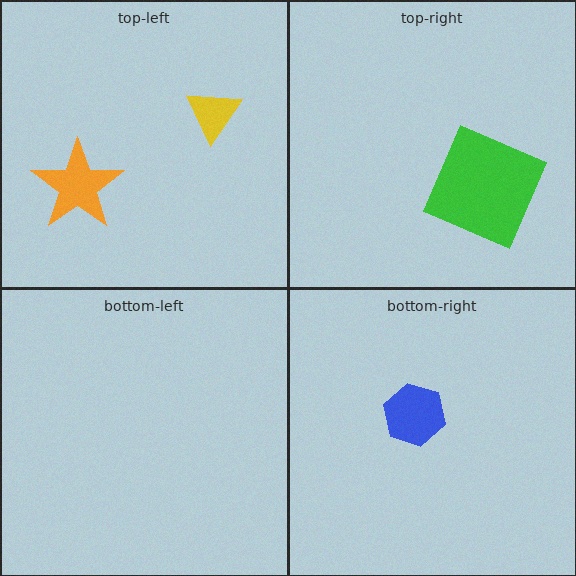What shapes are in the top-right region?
The green square.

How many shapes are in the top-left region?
2.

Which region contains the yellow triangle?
The top-left region.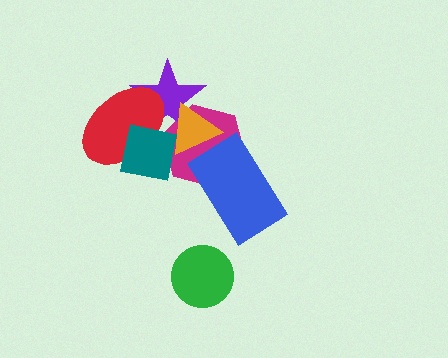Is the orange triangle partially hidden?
Yes, it is partially covered by another shape.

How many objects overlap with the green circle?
0 objects overlap with the green circle.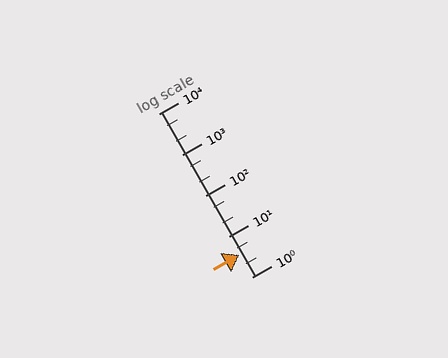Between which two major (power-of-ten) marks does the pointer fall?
The pointer is between 1 and 10.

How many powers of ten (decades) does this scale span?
The scale spans 4 decades, from 1 to 10000.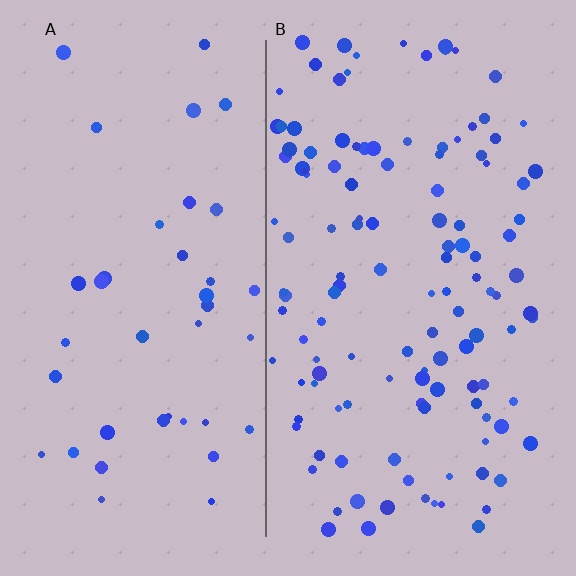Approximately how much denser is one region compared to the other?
Approximately 3.1× — region B over region A.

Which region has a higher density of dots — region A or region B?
B (the right).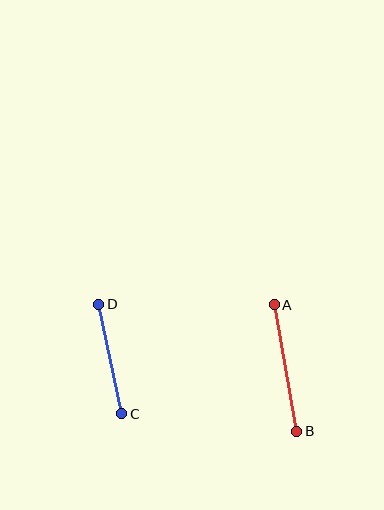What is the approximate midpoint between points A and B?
The midpoint is at approximately (286, 368) pixels.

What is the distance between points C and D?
The distance is approximately 112 pixels.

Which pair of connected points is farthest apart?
Points A and B are farthest apart.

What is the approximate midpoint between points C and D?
The midpoint is at approximately (110, 359) pixels.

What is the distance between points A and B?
The distance is approximately 129 pixels.